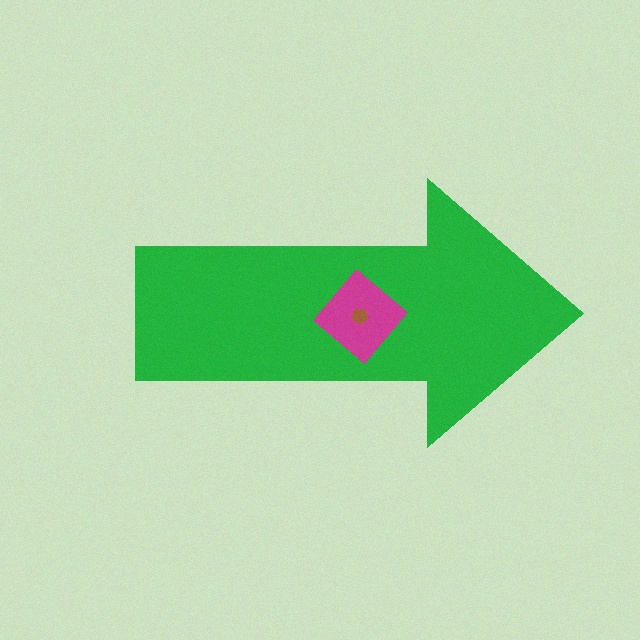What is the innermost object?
The brown pentagon.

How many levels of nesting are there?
3.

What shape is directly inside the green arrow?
The magenta diamond.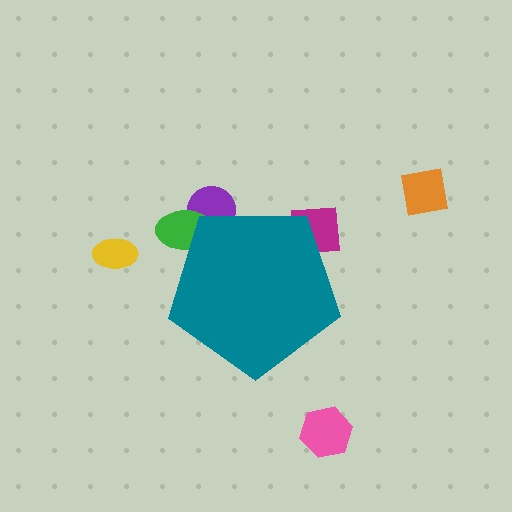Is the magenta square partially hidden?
Yes, the magenta square is partially hidden behind the teal pentagon.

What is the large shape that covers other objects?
A teal pentagon.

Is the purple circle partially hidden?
Yes, the purple circle is partially hidden behind the teal pentagon.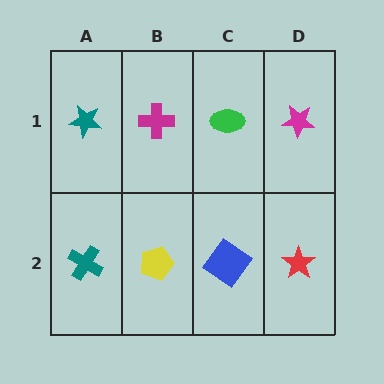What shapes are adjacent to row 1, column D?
A red star (row 2, column D), a green ellipse (row 1, column C).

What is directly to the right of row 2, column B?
A blue diamond.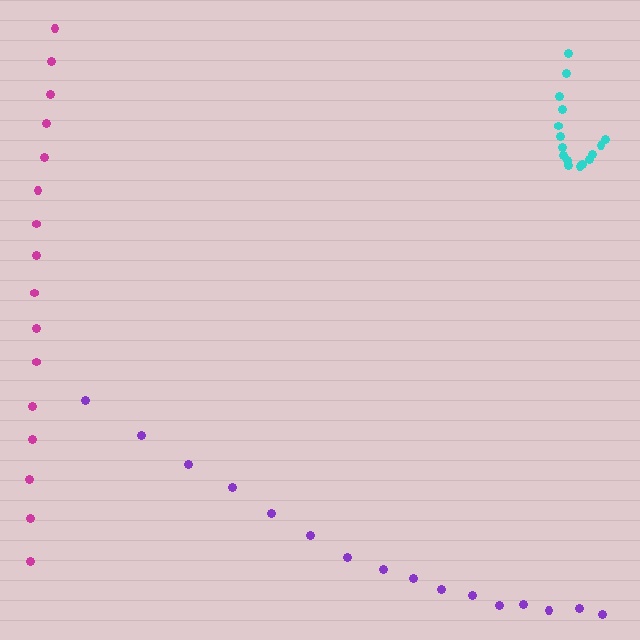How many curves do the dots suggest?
There are 3 distinct paths.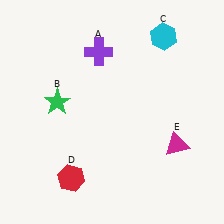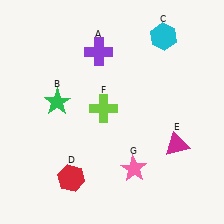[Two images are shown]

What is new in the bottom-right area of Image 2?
A pink star (G) was added in the bottom-right area of Image 2.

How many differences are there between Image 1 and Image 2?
There are 2 differences between the two images.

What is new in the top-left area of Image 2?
A lime cross (F) was added in the top-left area of Image 2.